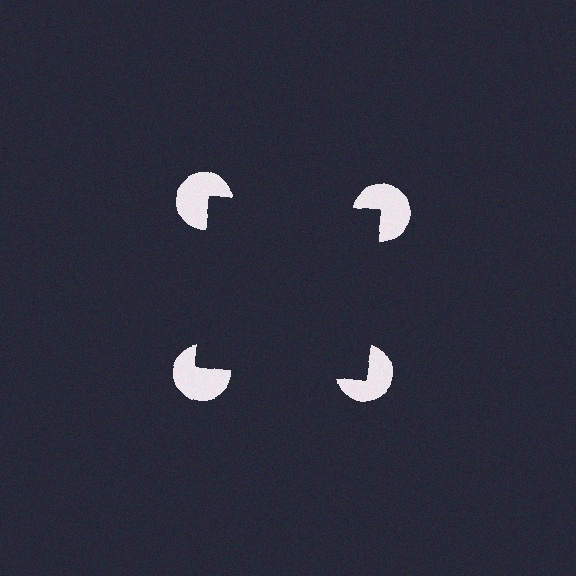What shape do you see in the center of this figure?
An illusory square — its edges are inferred from the aligned wedge cuts in the pac-man discs, not physically drawn.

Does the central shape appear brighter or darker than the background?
It typically appears slightly darker than the background, even though no actual brightness change is drawn.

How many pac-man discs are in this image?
There are 4 — one at each vertex of the illusory square.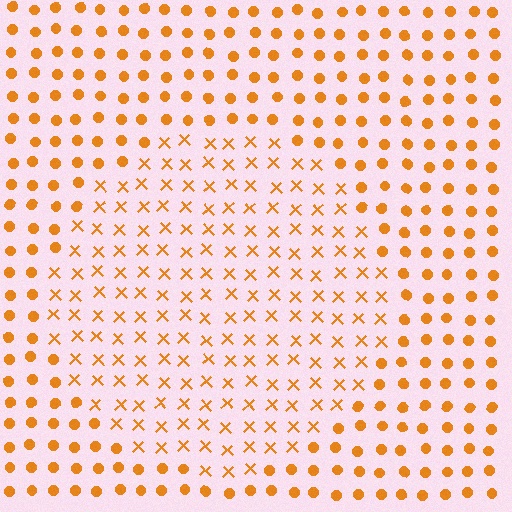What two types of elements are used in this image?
The image uses X marks inside the circle region and circles outside it.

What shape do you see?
I see a circle.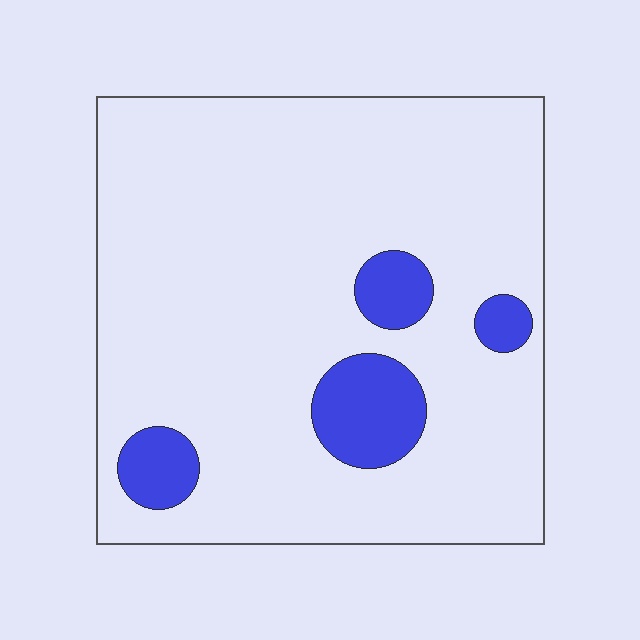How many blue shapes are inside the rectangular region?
4.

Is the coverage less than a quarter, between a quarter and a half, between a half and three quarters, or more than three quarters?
Less than a quarter.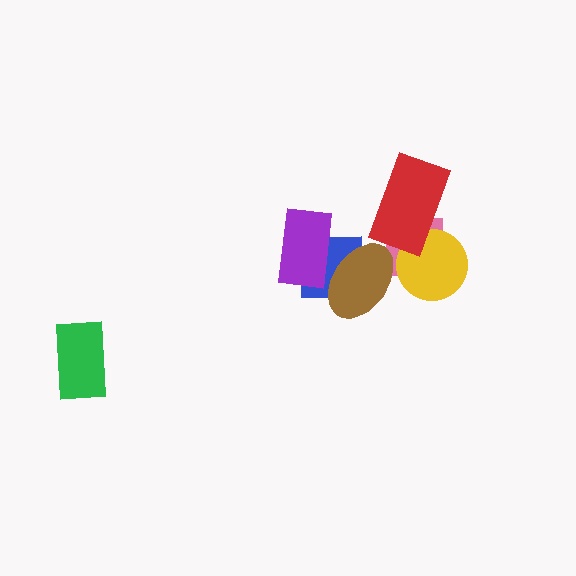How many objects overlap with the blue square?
2 objects overlap with the blue square.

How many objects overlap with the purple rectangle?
2 objects overlap with the purple rectangle.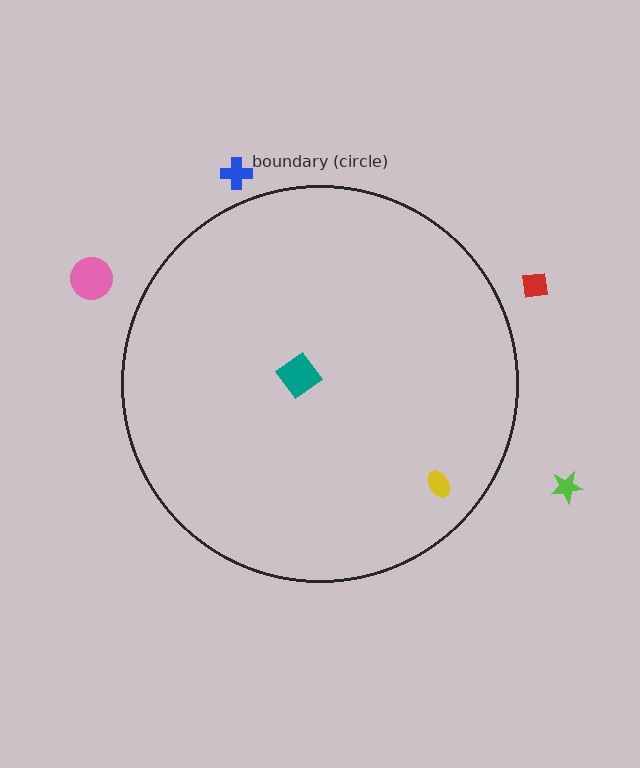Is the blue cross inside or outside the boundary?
Outside.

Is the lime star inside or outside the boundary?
Outside.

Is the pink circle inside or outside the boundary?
Outside.